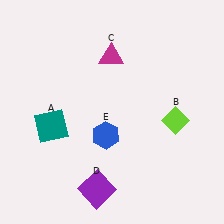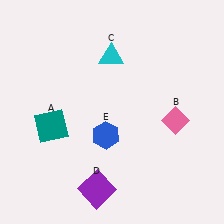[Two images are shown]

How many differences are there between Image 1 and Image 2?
There are 2 differences between the two images.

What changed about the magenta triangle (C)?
In Image 1, C is magenta. In Image 2, it changed to cyan.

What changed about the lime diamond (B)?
In Image 1, B is lime. In Image 2, it changed to pink.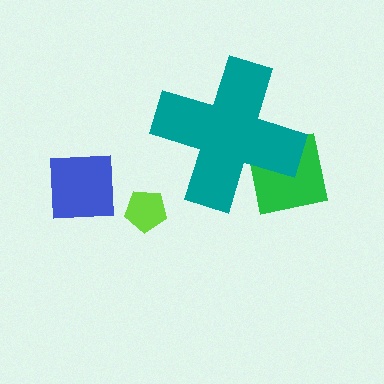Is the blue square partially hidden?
No, the blue square is fully visible.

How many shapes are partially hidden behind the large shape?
1 shape is partially hidden.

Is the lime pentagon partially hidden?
No, the lime pentagon is fully visible.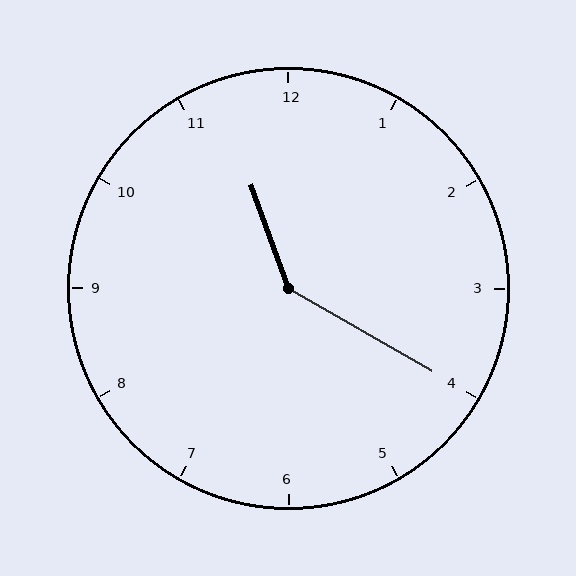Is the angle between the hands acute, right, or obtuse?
It is obtuse.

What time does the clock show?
11:20.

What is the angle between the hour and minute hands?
Approximately 140 degrees.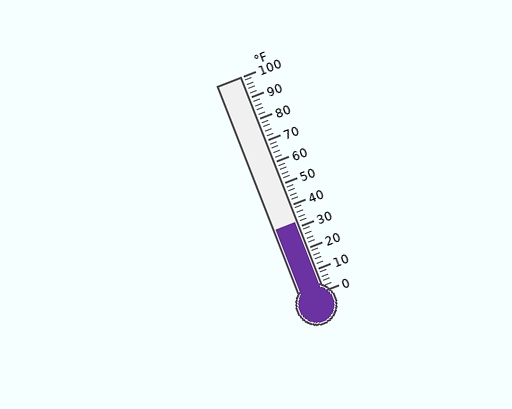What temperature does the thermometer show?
The thermometer shows approximately 32°F.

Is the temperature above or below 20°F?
The temperature is above 20°F.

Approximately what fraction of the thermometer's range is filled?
The thermometer is filled to approximately 30% of its range.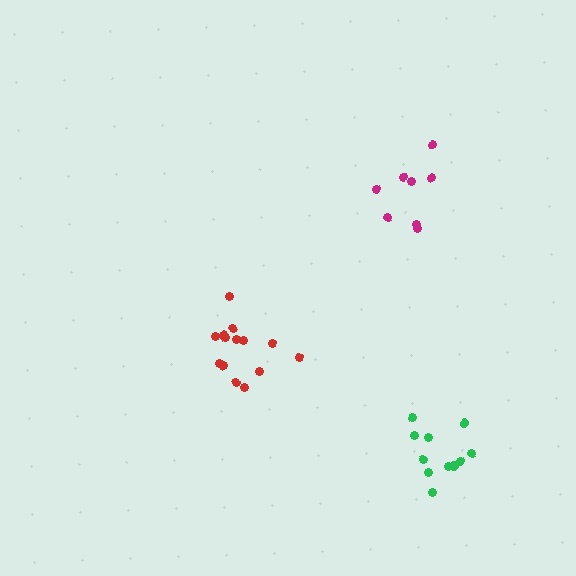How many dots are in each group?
Group 1: 11 dots, Group 2: 8 dots, Group 3: 14 dots (33 total).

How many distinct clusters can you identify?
There are 3 distinct clusters.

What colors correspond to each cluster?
The clusters are colored: green, magenta, red.